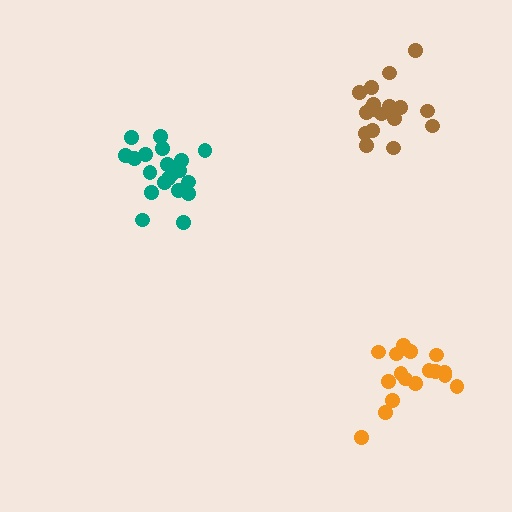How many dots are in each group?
Group 1: 20 dots, Group 2: 17 dots, Group 3: 18 dots (55 total).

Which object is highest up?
The brown cluster is topmost.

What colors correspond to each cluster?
The clusters are colored: teal, orange, brown.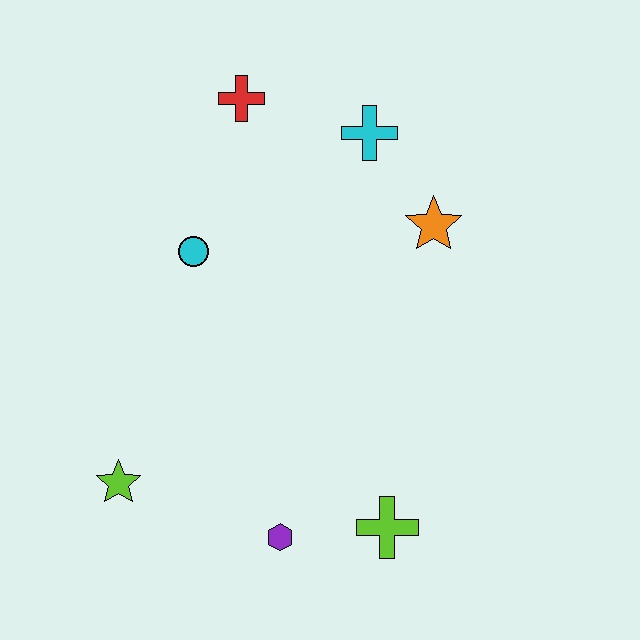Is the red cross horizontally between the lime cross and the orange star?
No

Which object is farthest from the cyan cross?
The lime star is farthest from the cyan cross.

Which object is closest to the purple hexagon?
The lime cross is closest to the purple hexagon.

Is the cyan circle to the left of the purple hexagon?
Yes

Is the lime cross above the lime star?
No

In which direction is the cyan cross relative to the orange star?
The cyan cross is above the orange star.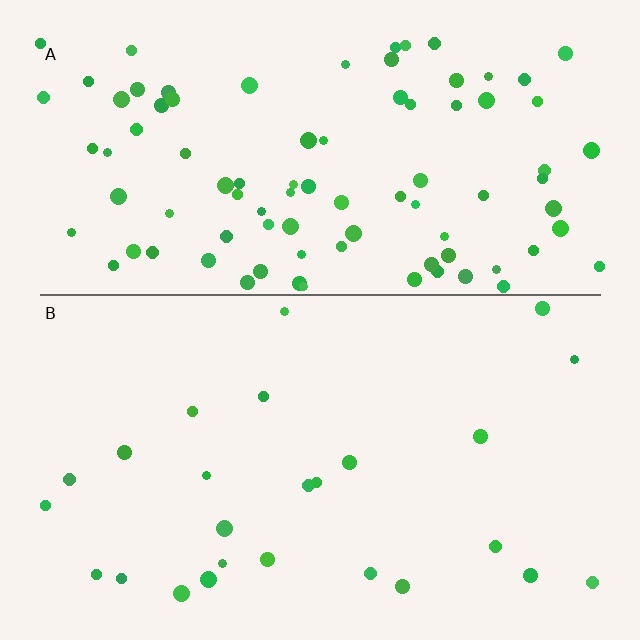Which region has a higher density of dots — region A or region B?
A (the top).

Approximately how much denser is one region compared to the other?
Approximately 3.6× — region A over region B.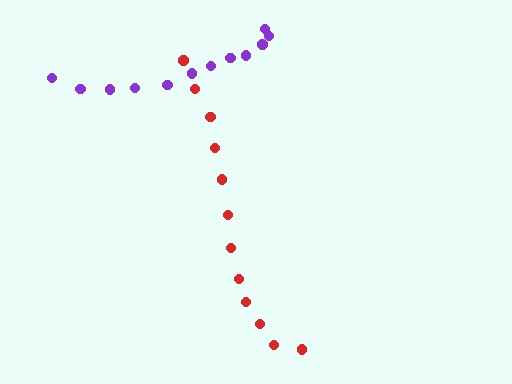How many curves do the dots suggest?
There are 2 distinct paths.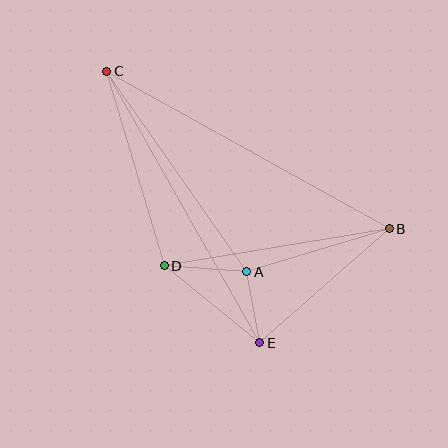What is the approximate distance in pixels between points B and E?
The distance between B and E is approximately 173 pixels.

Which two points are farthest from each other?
Points B and C are farthest from each other.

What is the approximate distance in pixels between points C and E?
The distance between C and E is approximately 311 pixels.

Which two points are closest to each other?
Points A and E are closest to each other.